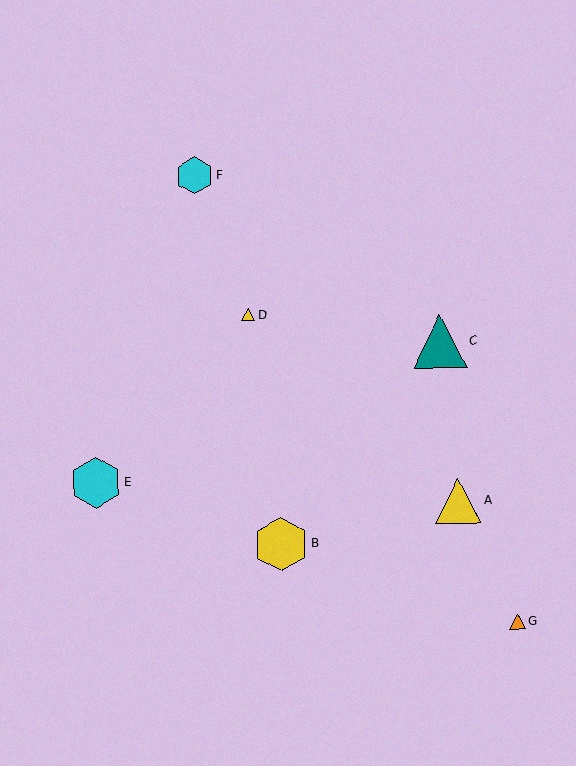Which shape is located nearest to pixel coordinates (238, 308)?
The yellow triangle (labeled D) at (249, 315) is nearest to that location.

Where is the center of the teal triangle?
The center of the teal triangle is at (440, 341).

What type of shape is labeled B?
Shape B is a yellow hexagon.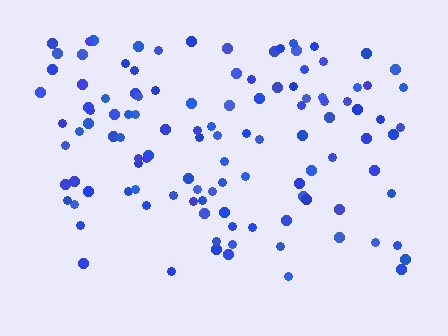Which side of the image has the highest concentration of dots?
The top.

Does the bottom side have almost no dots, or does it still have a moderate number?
Still a moderate number, just noticeably fewer than the top.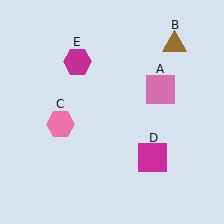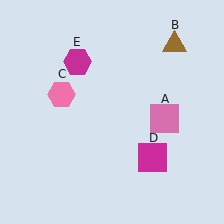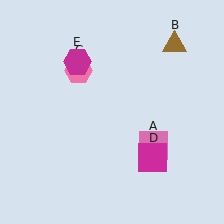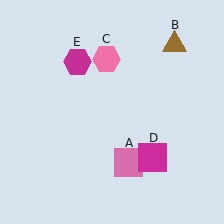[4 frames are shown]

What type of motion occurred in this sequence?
The pink square (object A), pink hexagon (object C) rotated clockwise around the center of the scene.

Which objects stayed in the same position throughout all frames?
Brown triangle (object B) and magenta square (object D) and magenta hexagon (object E) remained stationary.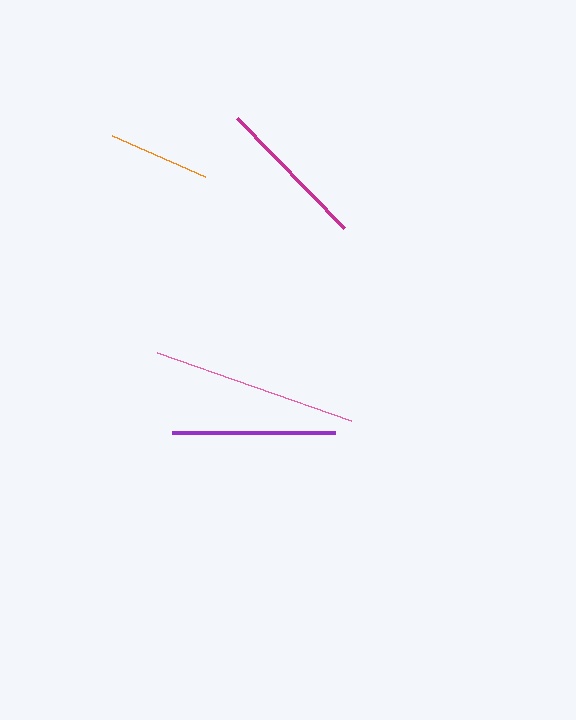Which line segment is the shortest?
The orange line is the shortest at approximately 102 pixels.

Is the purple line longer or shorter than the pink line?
The pink line is longer than the purple line.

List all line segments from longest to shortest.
From longest to shortest: pink, purple, magenta, orange.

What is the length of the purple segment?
The purple segment is approximately 162 pixels long.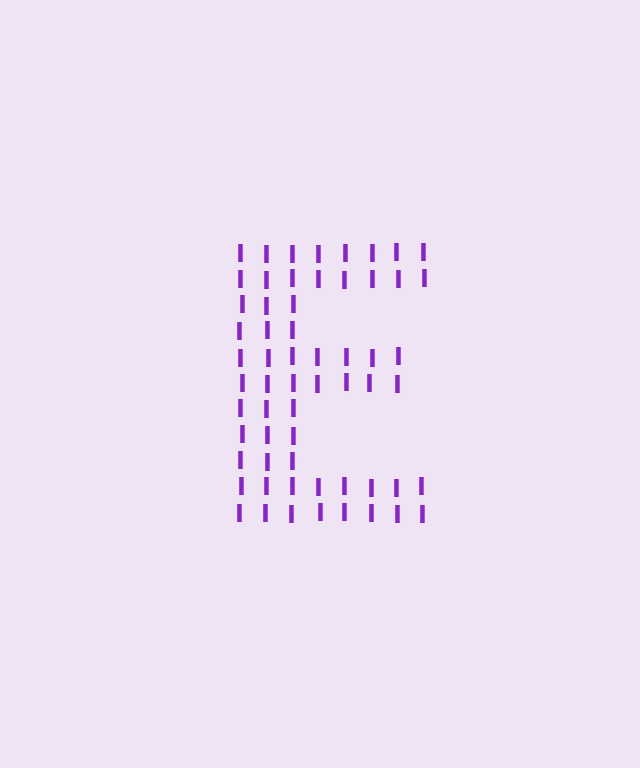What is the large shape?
The large shape is the letter E.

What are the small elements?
The small elements are letter I's.